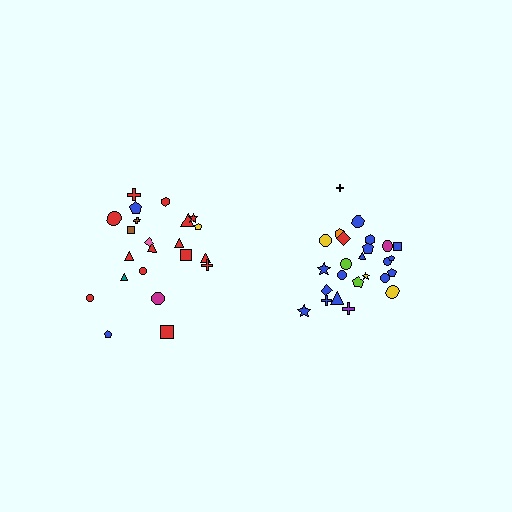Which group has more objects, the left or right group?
The right group.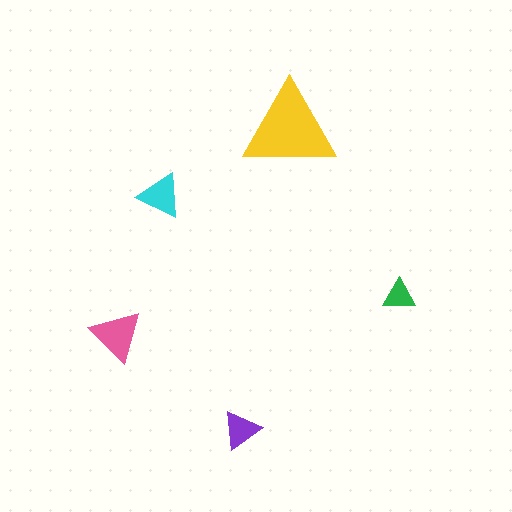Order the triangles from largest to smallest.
the yellow one, the pink one, the cyan one, the purple one, the green one.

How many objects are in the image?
There are 5 objects in the image.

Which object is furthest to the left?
The pink triangle is leftmost.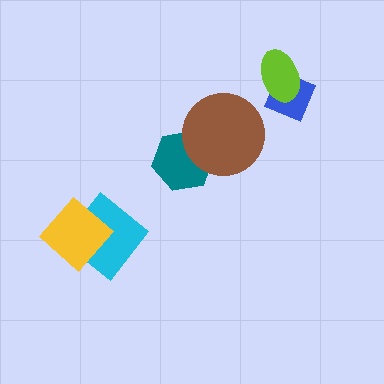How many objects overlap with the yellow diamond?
1 object overlaps with the yellow diamond.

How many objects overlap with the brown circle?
1 object overlaps with the brown circle.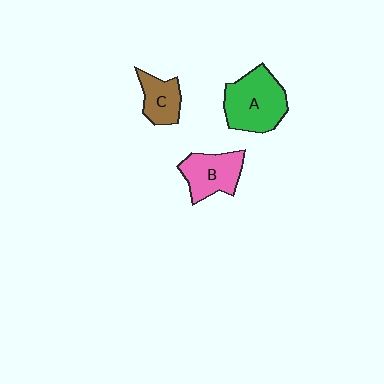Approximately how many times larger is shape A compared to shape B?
Approximately 1.4 times.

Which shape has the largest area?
Shape A (green).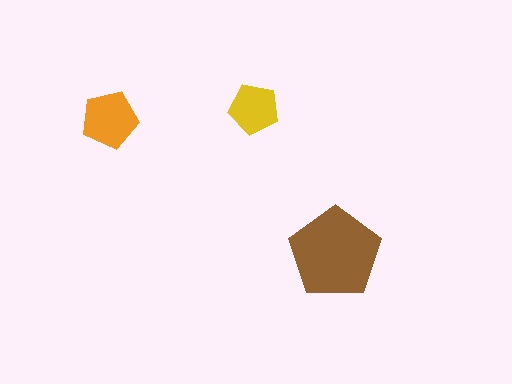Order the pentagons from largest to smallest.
the brown one, the orange one, the yellow one.